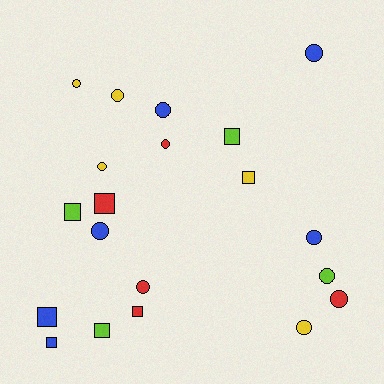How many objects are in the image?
There are 20 objects.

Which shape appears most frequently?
Circle, with 12 objects.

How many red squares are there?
There are 2 red squares.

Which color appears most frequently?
Blue, with 6 objects.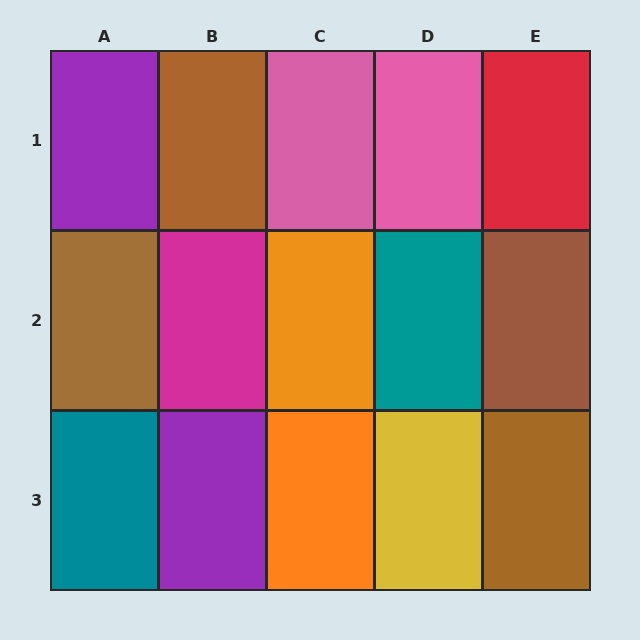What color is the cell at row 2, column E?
Brown.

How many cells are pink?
2 cells are pink.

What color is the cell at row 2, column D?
Teal.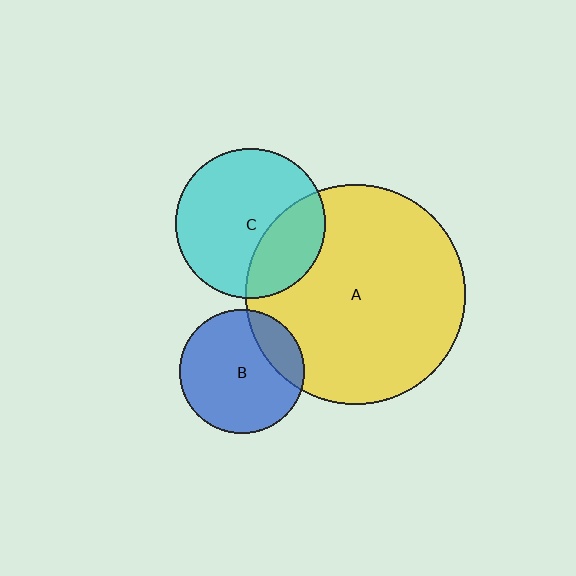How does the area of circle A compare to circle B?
Approximately 3.1 times.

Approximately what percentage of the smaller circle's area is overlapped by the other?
Approximately 30%.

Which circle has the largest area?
Circle A (yellow).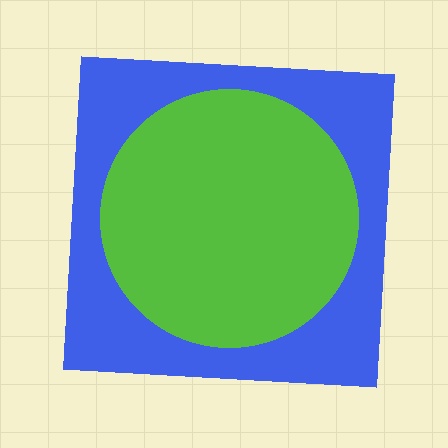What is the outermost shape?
The blue square.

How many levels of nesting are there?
2.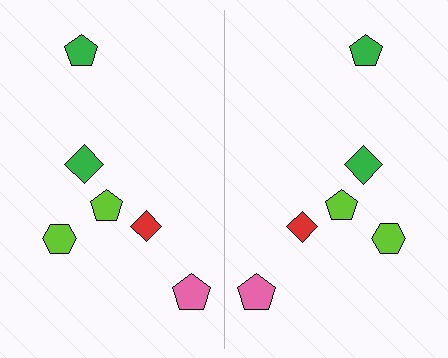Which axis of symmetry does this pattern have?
The pattern has a vertical axis of symmetry running through the center of the image.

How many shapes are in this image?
There are 12 shapes in this image.